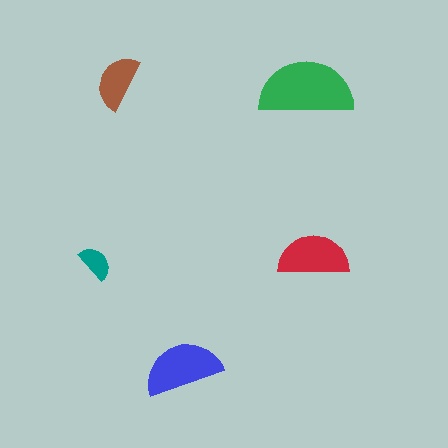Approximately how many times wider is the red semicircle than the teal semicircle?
About 2 times wider.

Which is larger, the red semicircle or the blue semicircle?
The blue one.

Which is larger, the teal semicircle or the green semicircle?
The green one.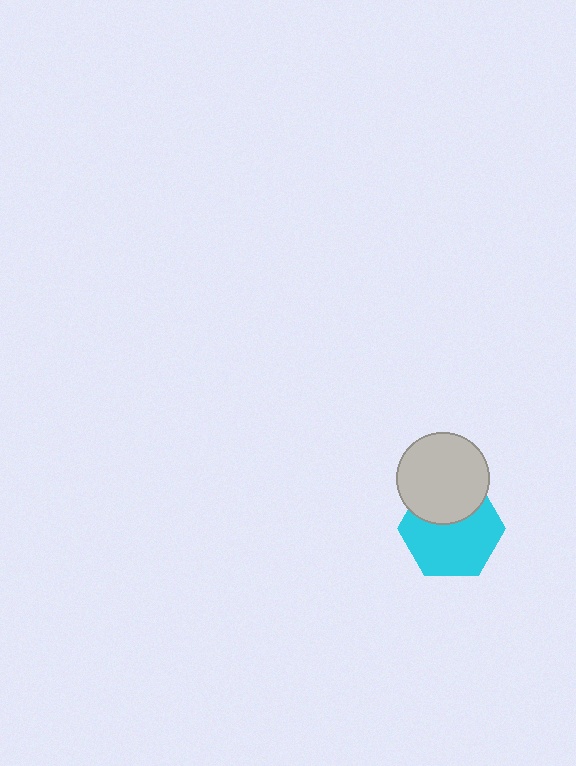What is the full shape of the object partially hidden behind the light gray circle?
The partially hidden object is a cyan hexagon.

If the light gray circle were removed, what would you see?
You would see the complete cyan hexagon.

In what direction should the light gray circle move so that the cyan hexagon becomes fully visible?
The light gray circle should move up. That is the shortest direction to clear the overlap and leave the cyan hexagon fully visible.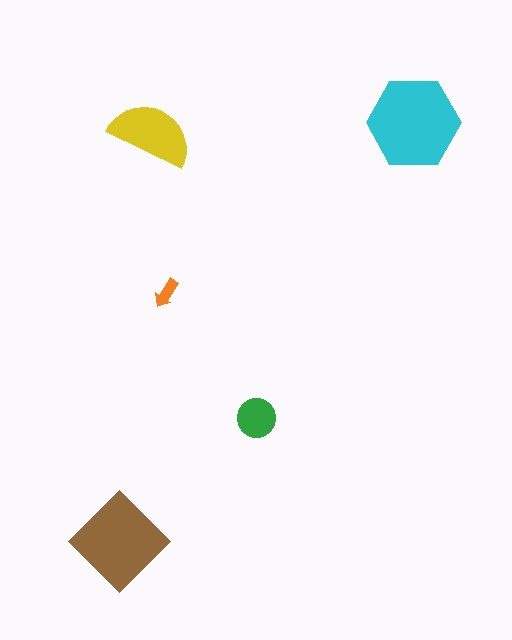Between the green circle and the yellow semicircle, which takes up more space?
The yellow semicircle.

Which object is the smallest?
The orange arrow.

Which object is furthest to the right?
The cyan hexagon is rightmost.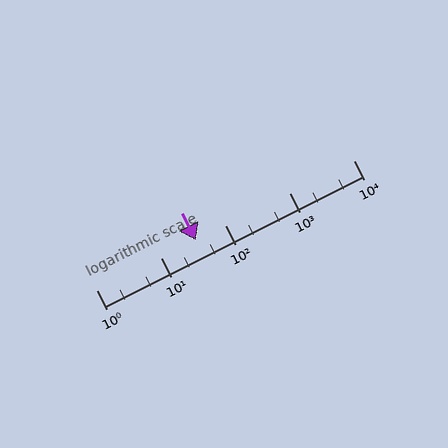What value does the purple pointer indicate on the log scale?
The pointer indicates approximately 35.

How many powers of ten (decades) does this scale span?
The scale spans 4 decades, from 1 to 10000.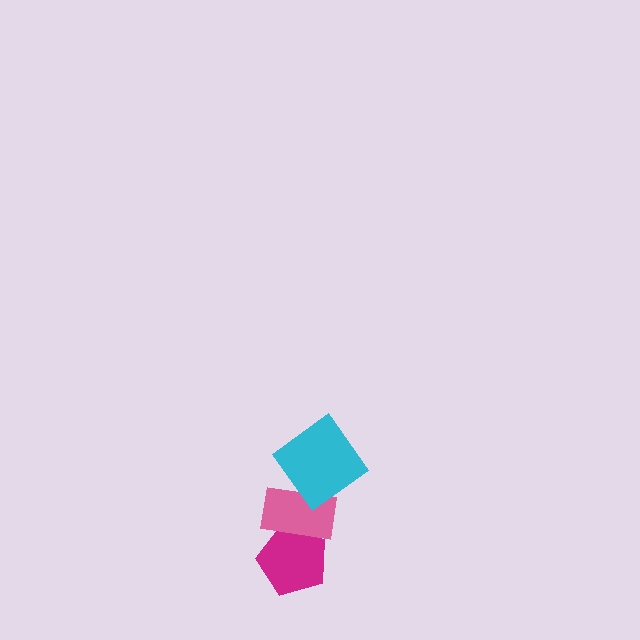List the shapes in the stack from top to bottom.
From top to bottom: the cyan diamond, the pink rectangle, the magenta pentagon.